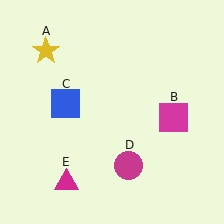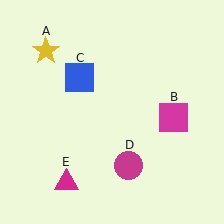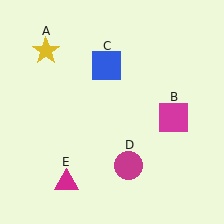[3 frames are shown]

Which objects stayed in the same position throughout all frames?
Yellow star (object A) and magenta square (object B) and magenta circle (object D) and magenta triangle (object E) remained stationary.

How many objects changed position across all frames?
1 object changed position: blue square (object C).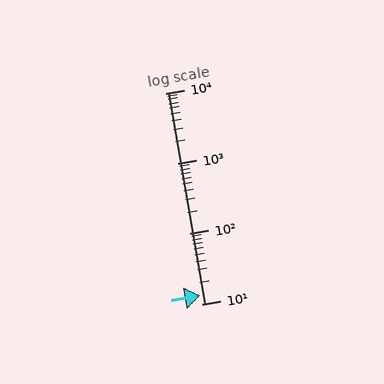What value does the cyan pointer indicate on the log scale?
The pointer indicates approximately 13.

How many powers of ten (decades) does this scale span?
The scale spans 3 decades, from 10 to 10000.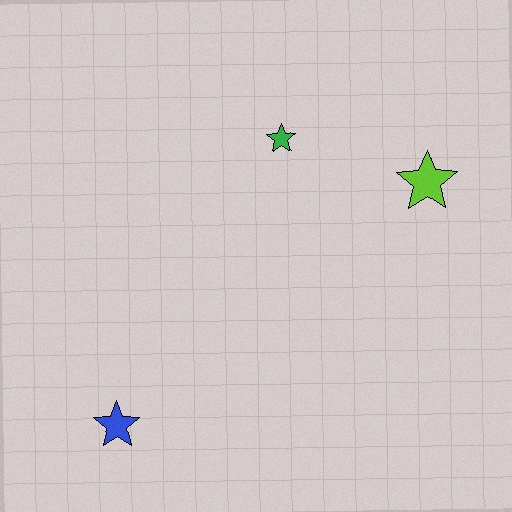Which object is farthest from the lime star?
The blue star is farthest from the lime star.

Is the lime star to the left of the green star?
No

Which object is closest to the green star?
The lime star is closest to the green star.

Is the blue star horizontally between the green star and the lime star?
No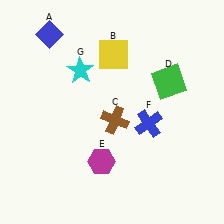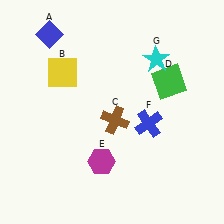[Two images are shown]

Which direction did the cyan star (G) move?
The cyan star (G) moved right.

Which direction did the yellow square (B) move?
The yellow square (B) moved left.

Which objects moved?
The objects that moved are: the yellow square (B), the cyan star (G).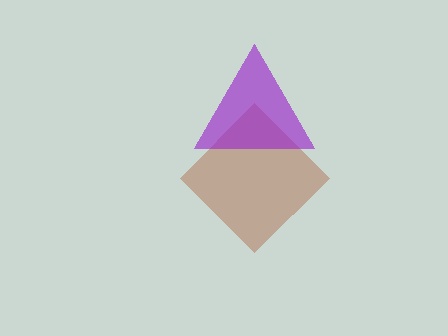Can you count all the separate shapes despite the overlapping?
Yes, there are 2 separate shapes.